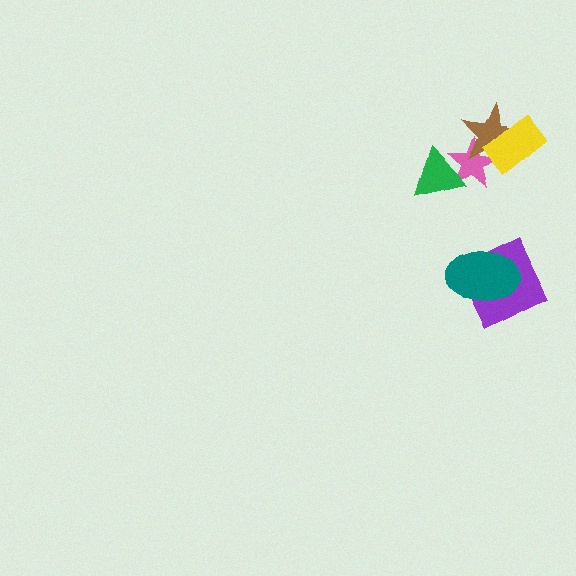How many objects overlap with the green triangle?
1 object overlaps with the green triangle.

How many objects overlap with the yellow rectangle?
2 objects overlap with the yellow rectangle.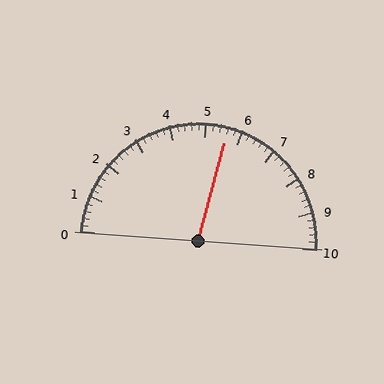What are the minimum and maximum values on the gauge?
The gauge ranges from 0 to 10.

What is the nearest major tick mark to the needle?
The nearest major tick mark is 6.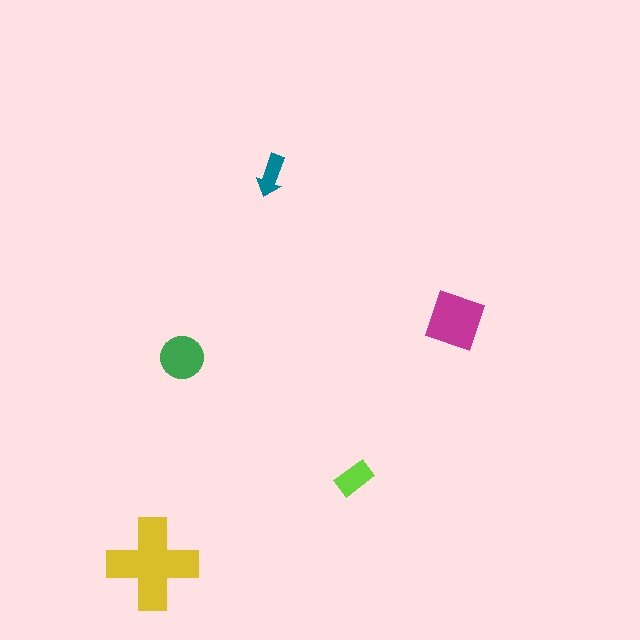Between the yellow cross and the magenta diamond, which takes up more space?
The yellow cross.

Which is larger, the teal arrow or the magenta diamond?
The magenta diamond.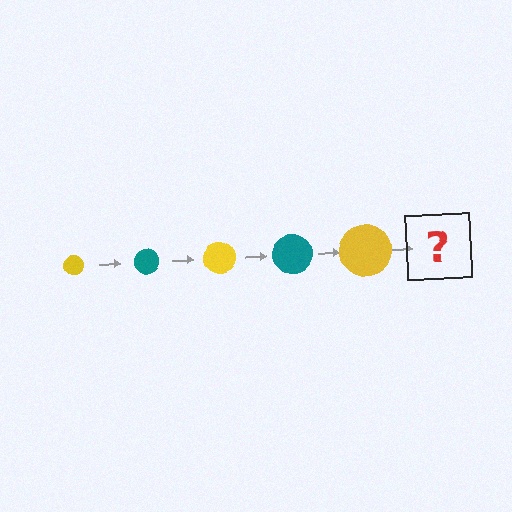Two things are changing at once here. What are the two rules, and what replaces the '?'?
The two rules are that the circle grows larger each step and the color cycles through yellow and teal. The '?' should be a teal circle, larger than the previous one.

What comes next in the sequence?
The next element should be a teal circle, larger than the previous one.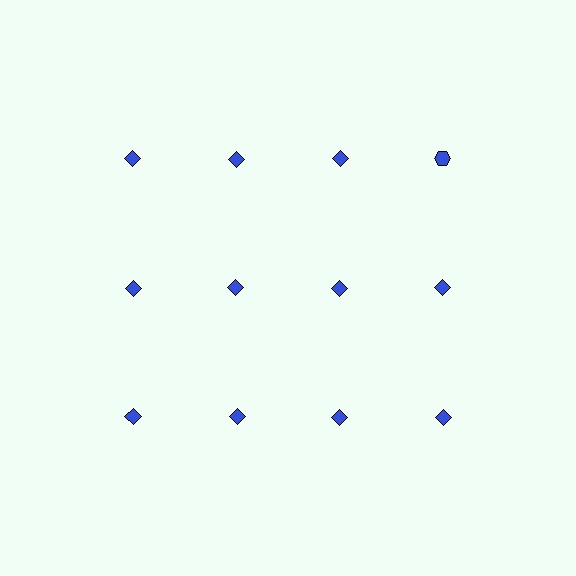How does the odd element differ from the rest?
It has a different shape: hexagon instead of diamond.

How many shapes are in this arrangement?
There are 12 shapes arranged in a grid pattern.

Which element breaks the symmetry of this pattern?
The blue hexagon in the top row, second from right column breaks the symmetry. All other shapes are blue diamonds.